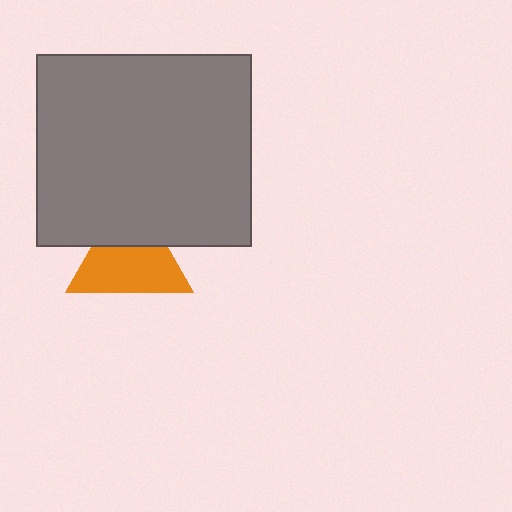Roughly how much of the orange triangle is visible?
About half of it is visible (roughly 64%).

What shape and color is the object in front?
The object in front is a gray rectangle.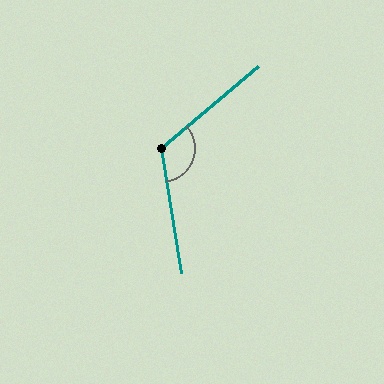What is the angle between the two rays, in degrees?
Approximately 121 degrees.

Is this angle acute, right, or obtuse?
It is obtuse.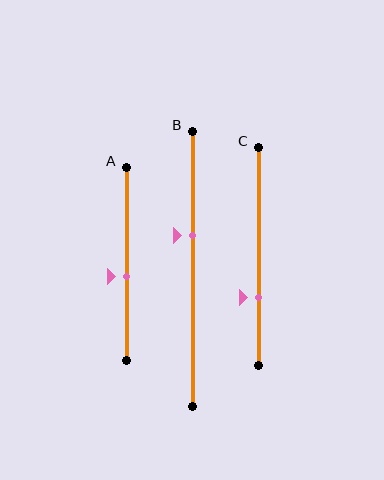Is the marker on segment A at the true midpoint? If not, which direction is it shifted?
No, the marker on segment A is shifted downward by about 7% of the segment length.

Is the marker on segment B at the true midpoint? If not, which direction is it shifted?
No, the marker on segment B is shifted upward by about 12% of the segment length.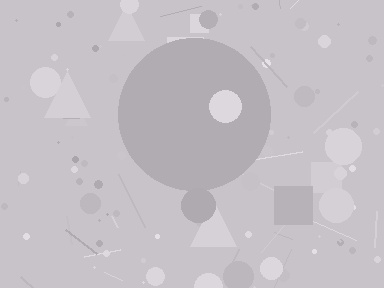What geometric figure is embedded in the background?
A circle is embedded in the background.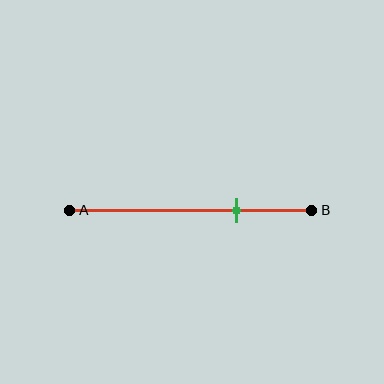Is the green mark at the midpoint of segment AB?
No, the mark is at about 70% from A, not at the 50% midpoint.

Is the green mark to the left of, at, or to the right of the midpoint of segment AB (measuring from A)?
The green mark is to the right of the midpoint of segment AB.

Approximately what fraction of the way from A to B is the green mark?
The green mark is approximately 70% of the way from A to B.